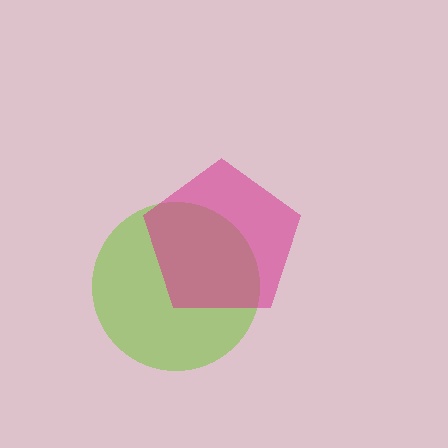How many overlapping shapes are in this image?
There are 2 overlapping shapes in the image.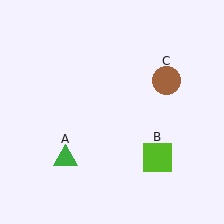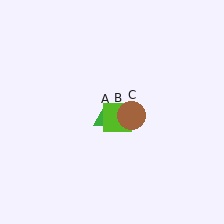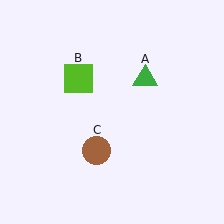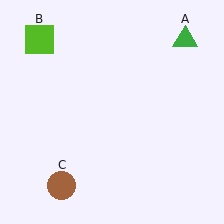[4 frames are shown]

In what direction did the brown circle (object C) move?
The brown circle (object C) moved down and to the left.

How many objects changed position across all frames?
3 objects changed position: green triangle (object A), lime square (object B), brown circle (object C).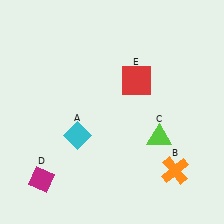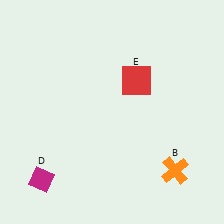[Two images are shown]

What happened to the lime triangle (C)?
The lime triangle (C) was removed in Image 2. It was in the bottom-right area of Image 1.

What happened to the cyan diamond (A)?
The cyan diamond (A) was removed in Image 2. It was in the bottom-left area of Image 1.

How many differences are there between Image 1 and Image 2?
There are 2 differences between the two images.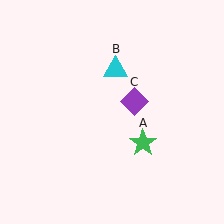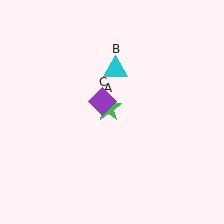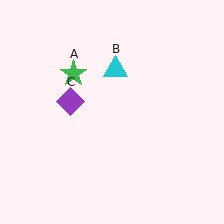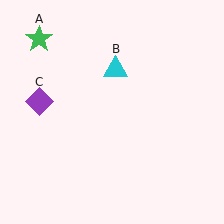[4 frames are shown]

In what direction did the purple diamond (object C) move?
The purple diamond (object C) moved left.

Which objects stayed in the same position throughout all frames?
Cyan triangle (object B) remained stationary.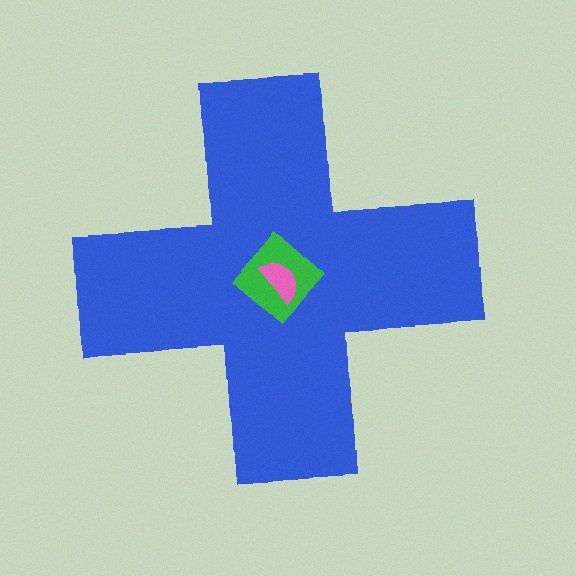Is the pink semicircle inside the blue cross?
Yes.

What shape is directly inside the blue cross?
The green diamond.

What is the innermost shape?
The pink semicircle.